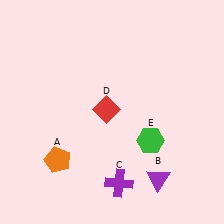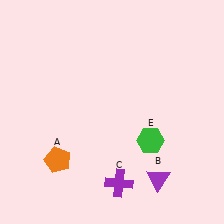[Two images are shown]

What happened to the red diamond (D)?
The red diamond (D) was removed in Image 2. It was in the top-left area of Image 1.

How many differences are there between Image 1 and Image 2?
There is 1 difference between the two images.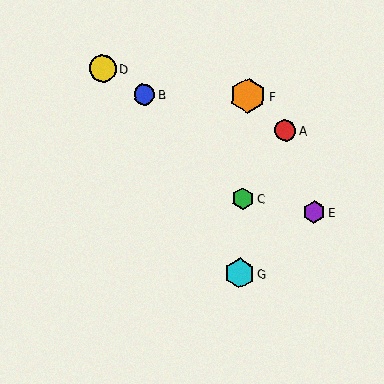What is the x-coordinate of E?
Object E is at x≈314.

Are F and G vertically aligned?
Yes, both are at x≈248.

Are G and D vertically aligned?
No, G is at x≈239 and D is at x≈103.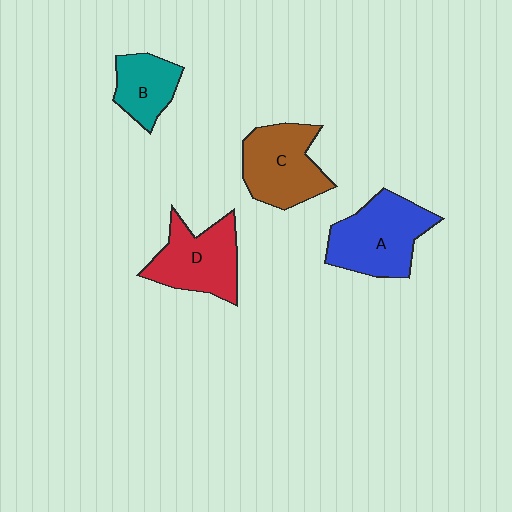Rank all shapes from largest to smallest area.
From largest to smallest: A (blue), C (brown), D (red), B (teal).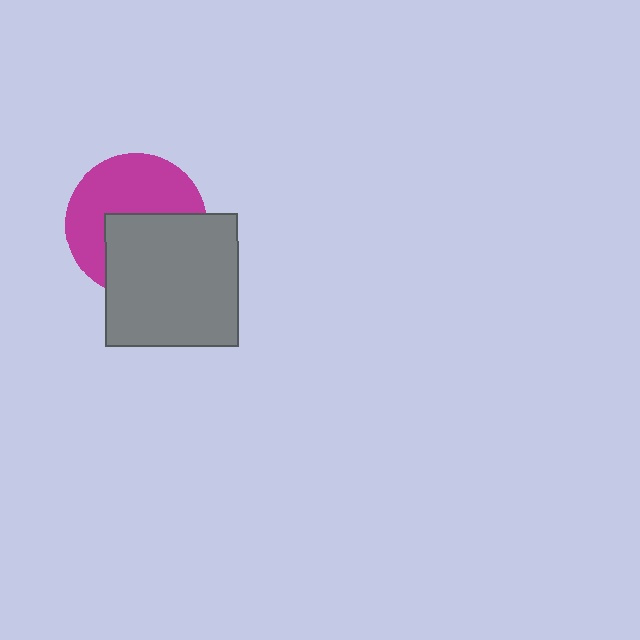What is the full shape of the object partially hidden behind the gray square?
The partially hidden object is a magenta circle.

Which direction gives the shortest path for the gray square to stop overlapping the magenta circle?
Moving down gives the shortest separation.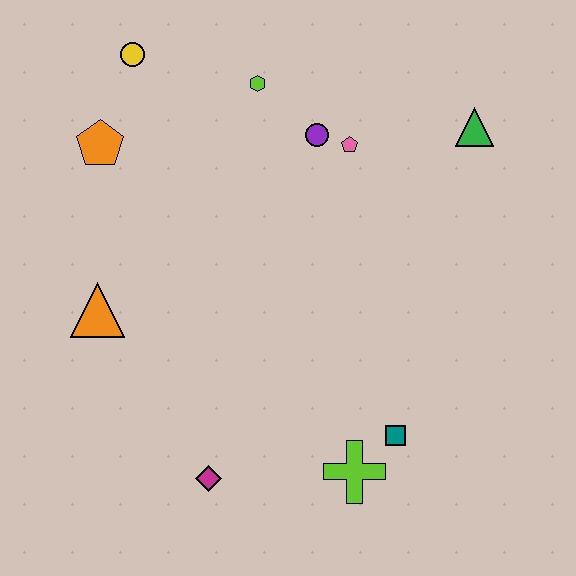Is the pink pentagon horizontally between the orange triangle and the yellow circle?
No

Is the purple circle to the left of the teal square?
Yes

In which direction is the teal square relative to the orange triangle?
The teal square is to the right of the orange triangle.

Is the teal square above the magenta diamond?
Yes